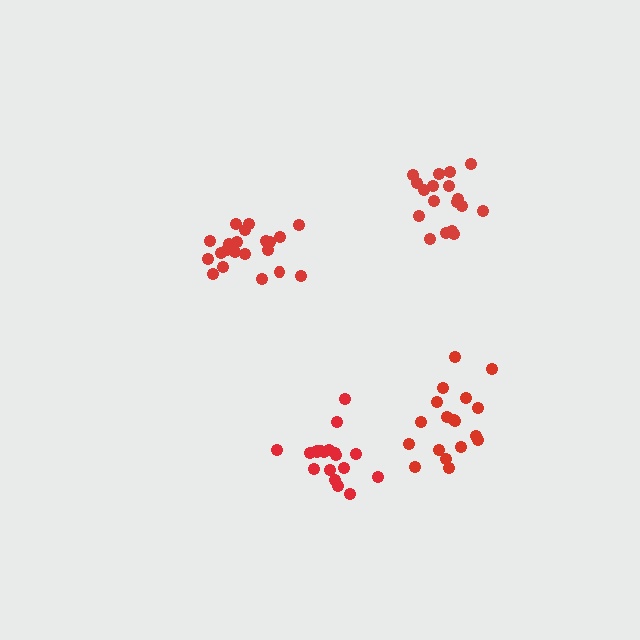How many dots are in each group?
Group 1: 18 dots, Group 2: 21 dots, Group 3: 18 dots, Group 4: 19 dots (76 total).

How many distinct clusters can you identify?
There are 4 distinct clusters.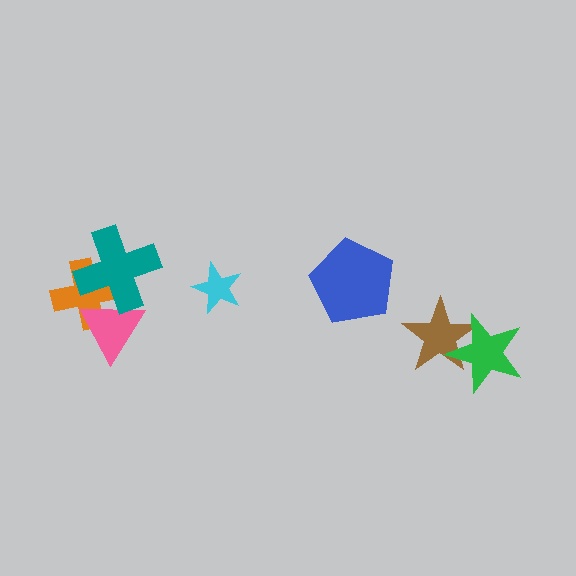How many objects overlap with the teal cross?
2 objects overlap with the teal cross.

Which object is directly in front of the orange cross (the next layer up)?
The pink triangle is directly in front of the orange cross.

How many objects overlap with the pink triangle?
2 objects overlap with the pink triangle.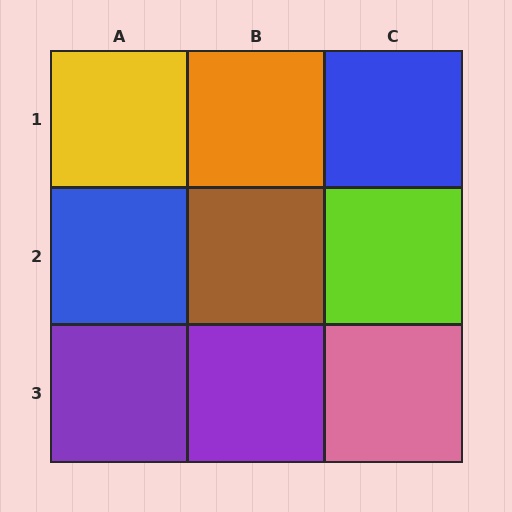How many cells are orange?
1 cell is orange.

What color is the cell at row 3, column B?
Purple.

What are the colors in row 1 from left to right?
Yellow, orange, blue.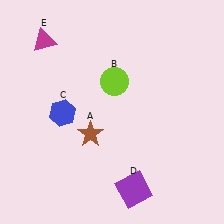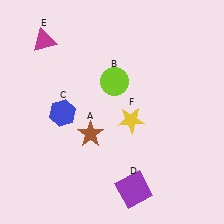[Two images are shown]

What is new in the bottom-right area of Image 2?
A yellow star (F) was added in the bottom-right area of Image 2.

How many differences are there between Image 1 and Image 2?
There is 1 difference between the two images.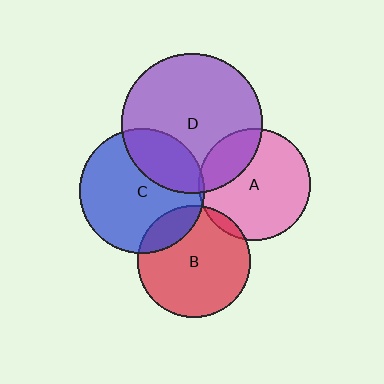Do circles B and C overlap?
Yes.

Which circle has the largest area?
Circle D (purple).